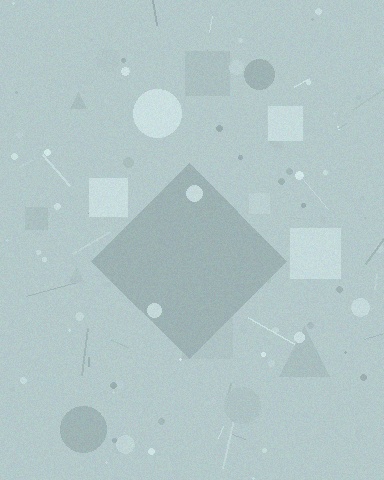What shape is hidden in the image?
A diamond is hidden in the image.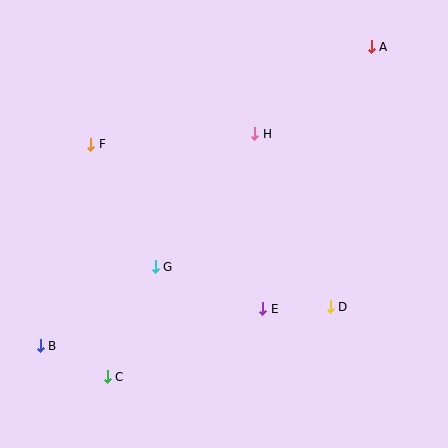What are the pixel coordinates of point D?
Point D is at (330, 307).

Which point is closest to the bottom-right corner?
Point D is closest to the bottom-right corner.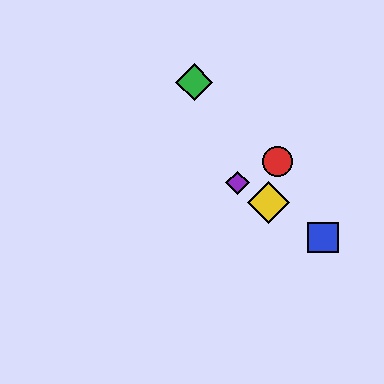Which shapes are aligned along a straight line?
The blue square, the yellow diamond, the purple diamond are aligned along a straight line.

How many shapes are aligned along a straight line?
3 shapes (the blue square, the yellow diamond, the purple diamond) are aligned along a straight line.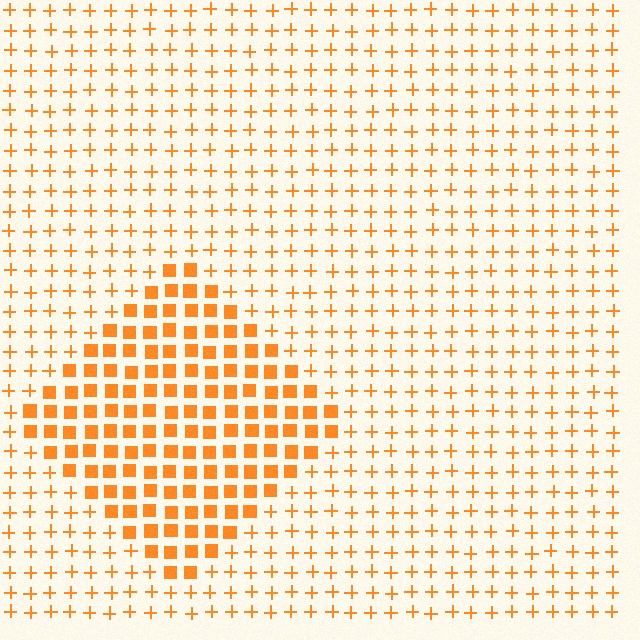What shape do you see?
I see a diamond.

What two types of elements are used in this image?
The image uses squares inside the diamond region and plus signs outside it.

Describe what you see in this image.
The image is filled with small orange elements arranged in a uniform grid. A diamond-shaped region contains squares, while the surrounding area contains plus signs. The boundary is defined purely by the change in element shape.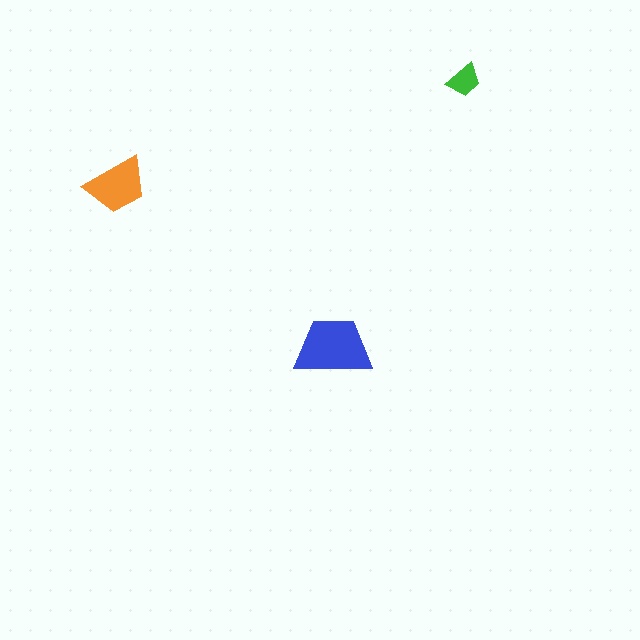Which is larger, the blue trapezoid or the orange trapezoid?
The blue one.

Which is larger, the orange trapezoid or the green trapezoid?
The orange one.